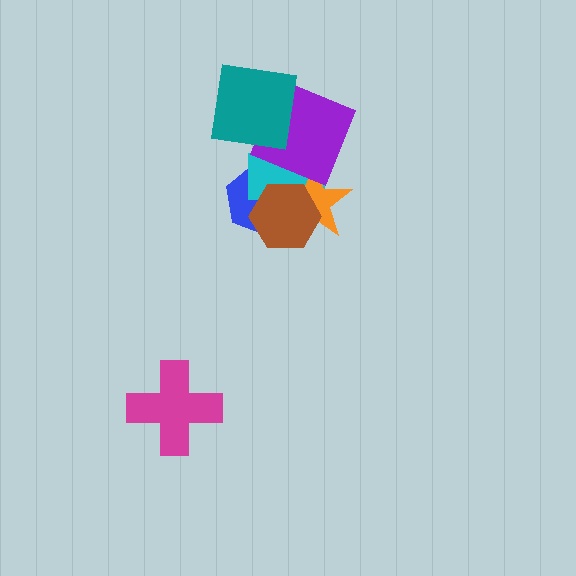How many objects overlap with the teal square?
1 object overlaps with the teal square.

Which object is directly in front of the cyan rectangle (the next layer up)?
The orange star is directly in front of the cyan rectangle.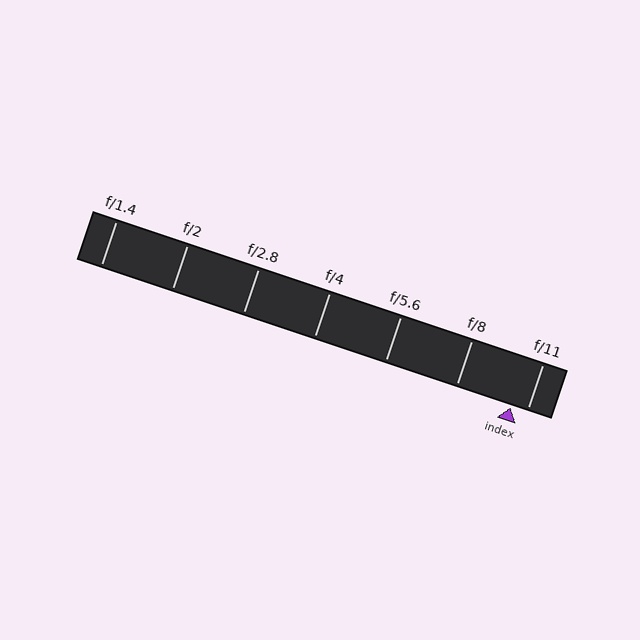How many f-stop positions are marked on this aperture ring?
There are 7 f-stop positions marked.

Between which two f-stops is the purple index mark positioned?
The index mark is between f/8 and f/11.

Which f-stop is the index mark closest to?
The index mark is closest to f/11.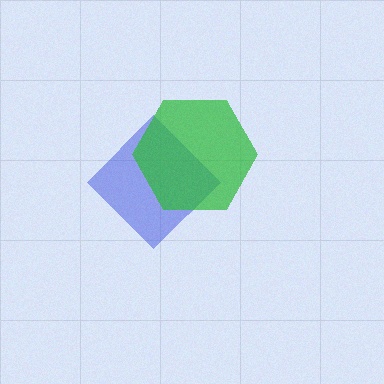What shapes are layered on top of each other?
The layered shapes are: a blue diamond, a green hexagon.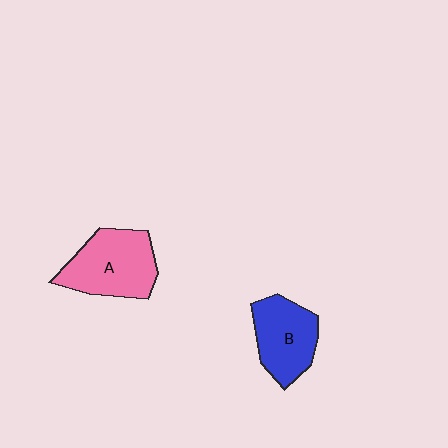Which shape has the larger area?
Shape A (pink).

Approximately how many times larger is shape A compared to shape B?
Approximately 1.2 times.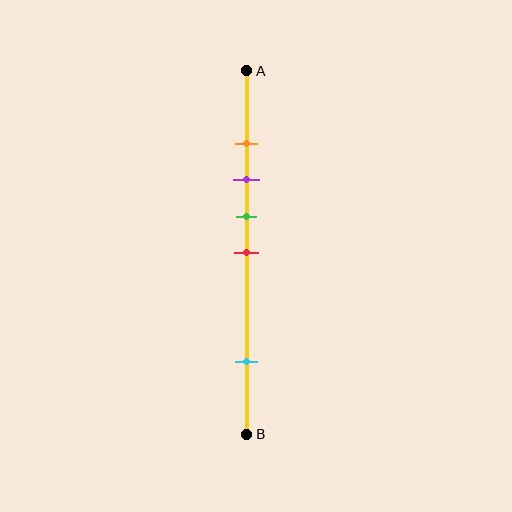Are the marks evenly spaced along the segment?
No, the marks are not evenly spaced.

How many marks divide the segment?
There are 5 marks dividing the segment.